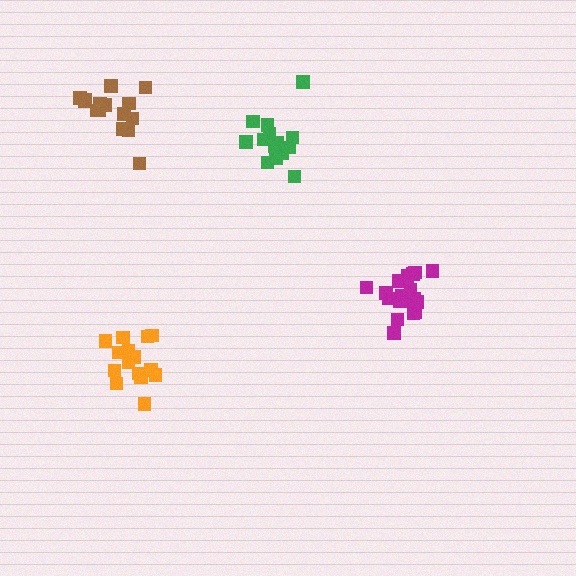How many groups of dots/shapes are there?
There are 4 groups.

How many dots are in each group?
Group 1: 14 dots, Group 2: 15 dots, Group 3: 18 dots, Group 4: 15 dots (62 total).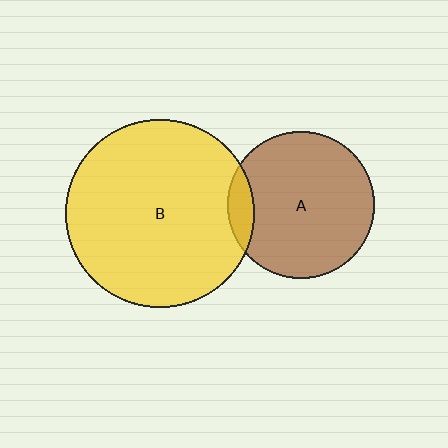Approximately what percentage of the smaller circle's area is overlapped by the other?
Approximately 10%.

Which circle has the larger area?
Circle B (yellow).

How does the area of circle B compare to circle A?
Approximately 1.6 times.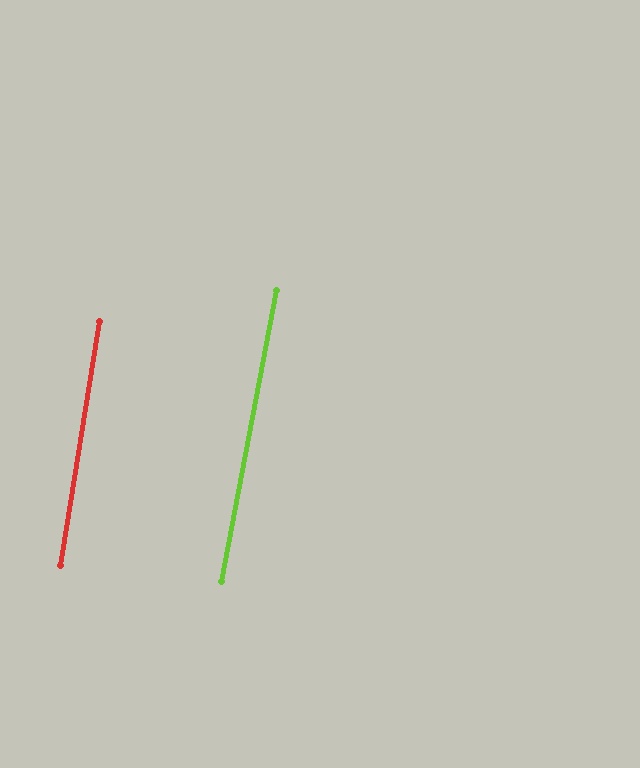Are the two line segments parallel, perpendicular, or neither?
Parallel — their directions differ by only 1.7°.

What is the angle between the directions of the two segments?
Approximately 2 degrees.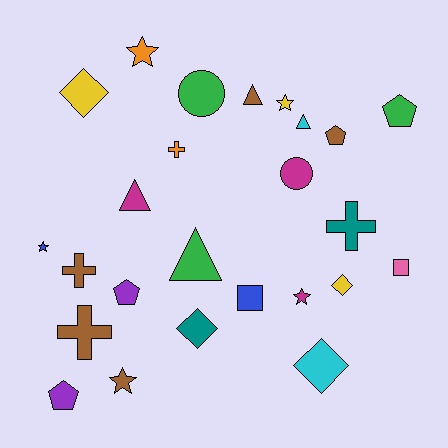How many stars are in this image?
There are 5 stars.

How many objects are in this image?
There are 25 objects.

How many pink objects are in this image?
There is 1 pink object.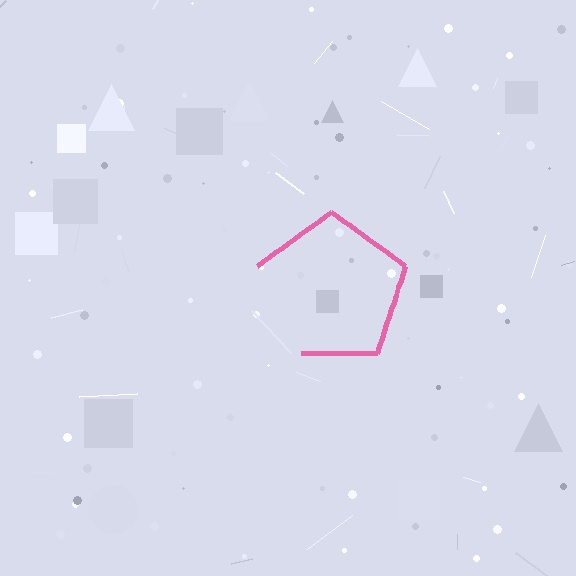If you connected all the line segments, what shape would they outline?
They would outline a pentagon.